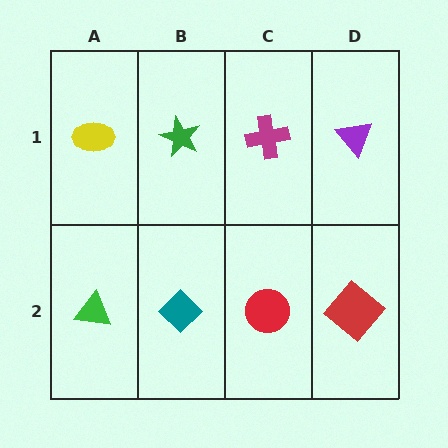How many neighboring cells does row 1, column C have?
3.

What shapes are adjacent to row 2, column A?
A yellow ellipse (row 1, column A), a teal diamond (row 2, column B).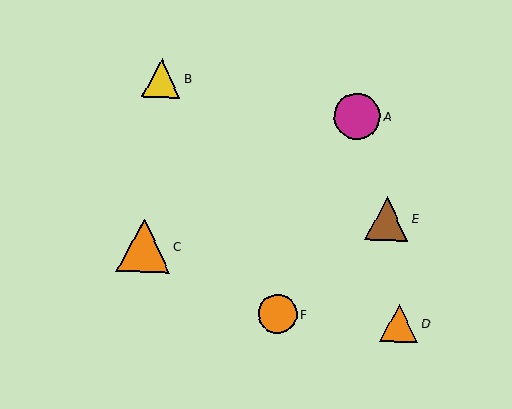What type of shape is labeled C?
Shape C is an orange triangle.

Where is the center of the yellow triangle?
The center of the yellow triangle is at (162, 78).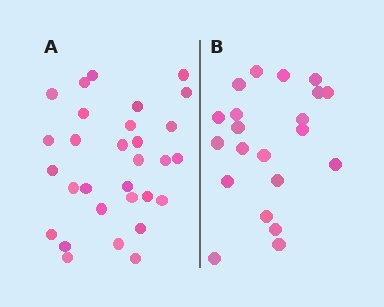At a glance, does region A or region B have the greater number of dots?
Region A (the left region) has more dots.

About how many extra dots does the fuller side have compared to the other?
Region A has roughly 8 or so more dots than region B.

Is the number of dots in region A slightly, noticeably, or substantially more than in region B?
Region A has noticeably more, but not dramatically so. The ratio is roughly 1.4 to 1.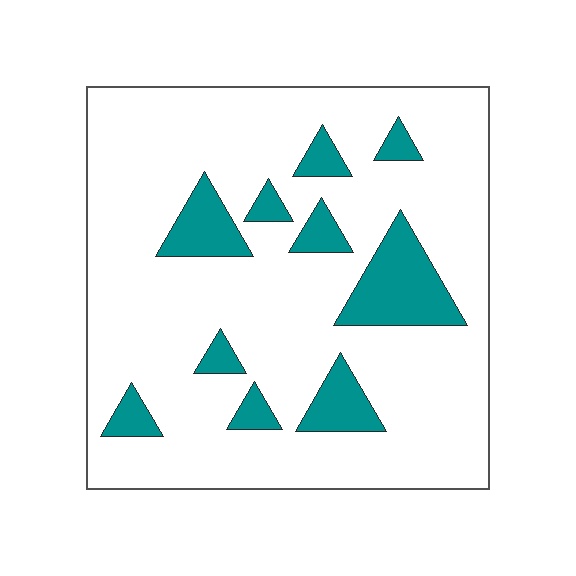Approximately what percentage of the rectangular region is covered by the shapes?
Approximately 15%.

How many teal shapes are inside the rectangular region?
10.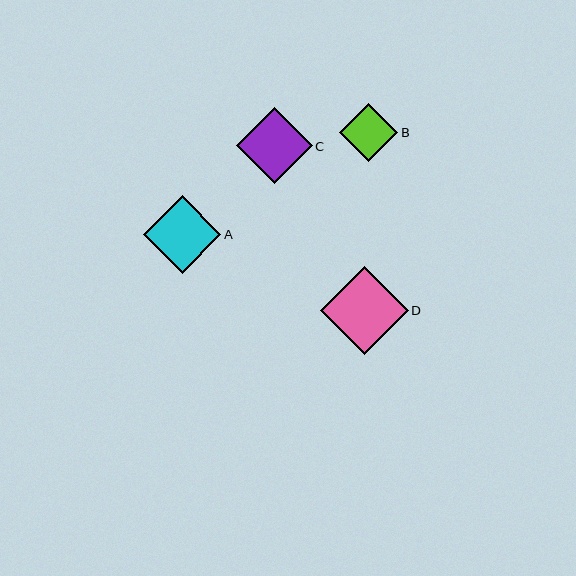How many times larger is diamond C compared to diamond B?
Diamond C is approximately 1.3 times the size of diamond B.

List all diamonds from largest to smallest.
From largest to smallest: D, A, C, B.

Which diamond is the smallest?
Diamond B is the smallest with a size of approximately 58 pixels.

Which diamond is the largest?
Diamond D is the largest with a size of approximately 87 pixels.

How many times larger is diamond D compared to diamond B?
Diamond D is approximately 1.5 times the size of diamond B.